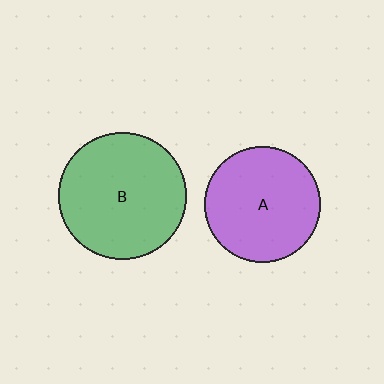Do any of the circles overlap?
No, none of the circles overlap.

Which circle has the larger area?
Circle B (green).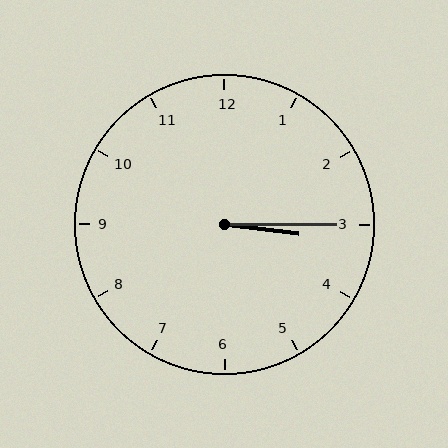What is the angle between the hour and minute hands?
Approximately 8 degrees.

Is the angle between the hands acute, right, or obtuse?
It is acute.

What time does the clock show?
3:15.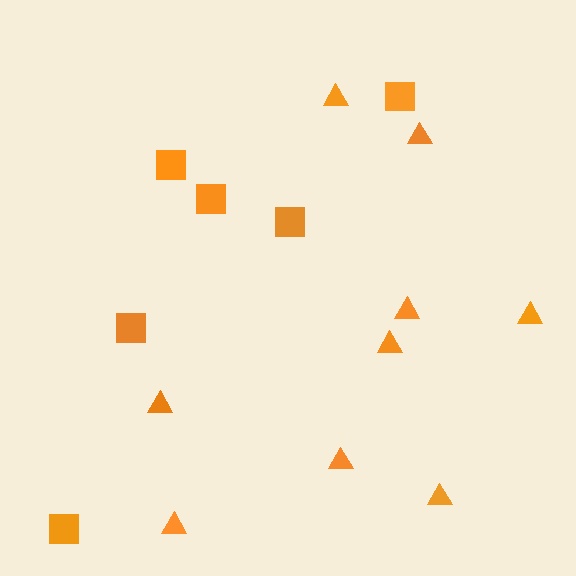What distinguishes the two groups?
There are 2 groups: one group of triangles (9) and one group of squares (6).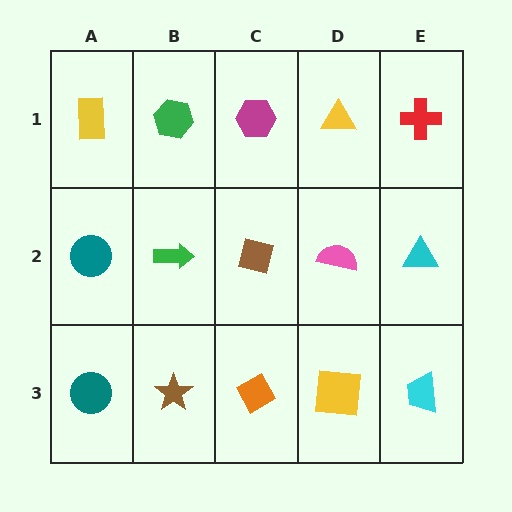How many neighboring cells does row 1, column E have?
2.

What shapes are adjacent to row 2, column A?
A yellow rectangle (row 1, column A), a teal circle (row 3, column A), a green arrow (row 2, column B).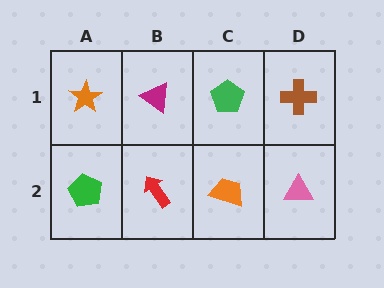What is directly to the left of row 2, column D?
An orange trapezoid.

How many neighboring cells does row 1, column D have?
2.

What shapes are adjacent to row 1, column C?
An orange trapezoid (row 2, column C), a magenta triangle (row 1, column B), a brown cross (row 1, column D).